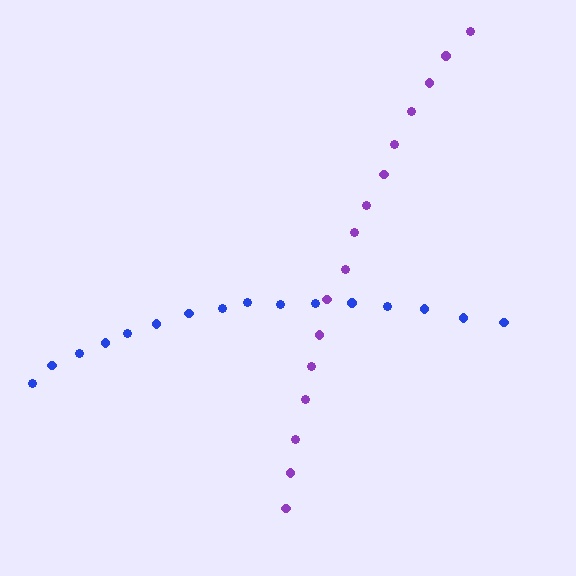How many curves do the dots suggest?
There are 2 distinct paths.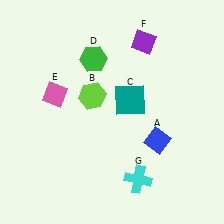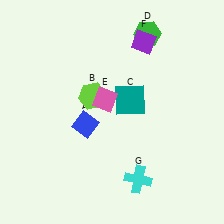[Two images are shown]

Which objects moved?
The objects that moved are: the blue diamond (A), the green hexagon (D), the pink diamond (E).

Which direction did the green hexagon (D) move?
The green hexagon (D) moved right.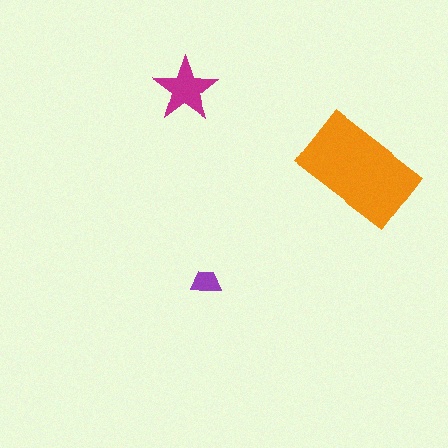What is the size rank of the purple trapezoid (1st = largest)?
3rd.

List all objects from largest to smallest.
The orange rectangle, the magenta star, the purple trapezoid.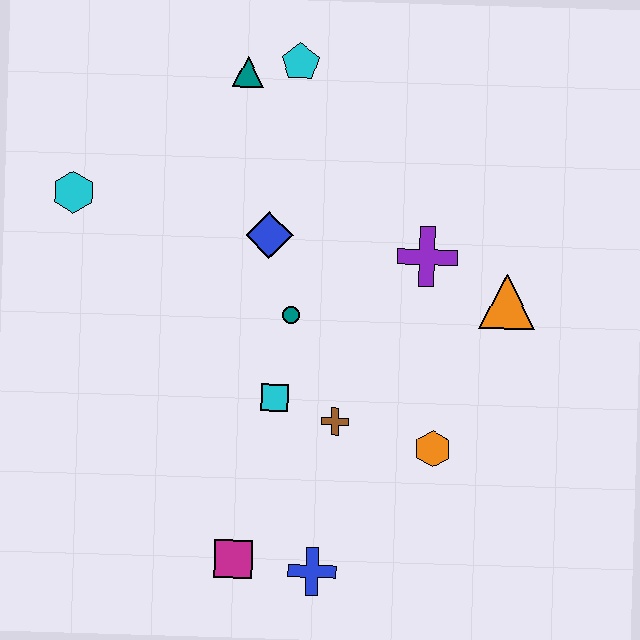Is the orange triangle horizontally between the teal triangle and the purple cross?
No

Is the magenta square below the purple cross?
Yes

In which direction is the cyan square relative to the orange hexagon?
The cyan square is to the left of the orange hexagon.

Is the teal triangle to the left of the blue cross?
Yes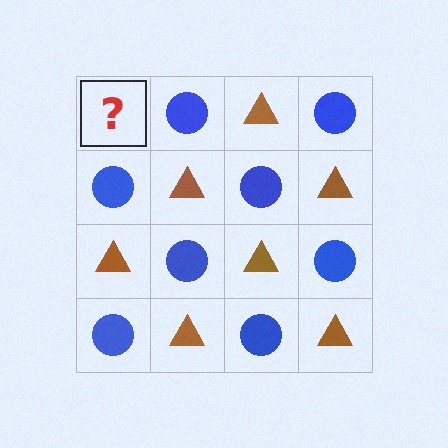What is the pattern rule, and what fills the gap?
The rule is that it alternates brown triangle and blue circle in a checkerboard pattern. The gap should be filled with a brown triangle.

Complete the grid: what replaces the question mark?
The question mark should be replaced with a brown triangle.